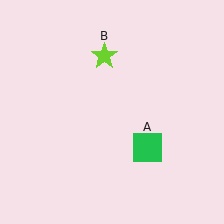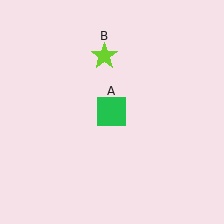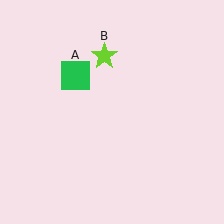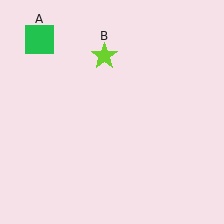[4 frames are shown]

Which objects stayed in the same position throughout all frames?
Lime star (object B) remained stationary.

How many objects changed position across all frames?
1 object changed position: green square (object A).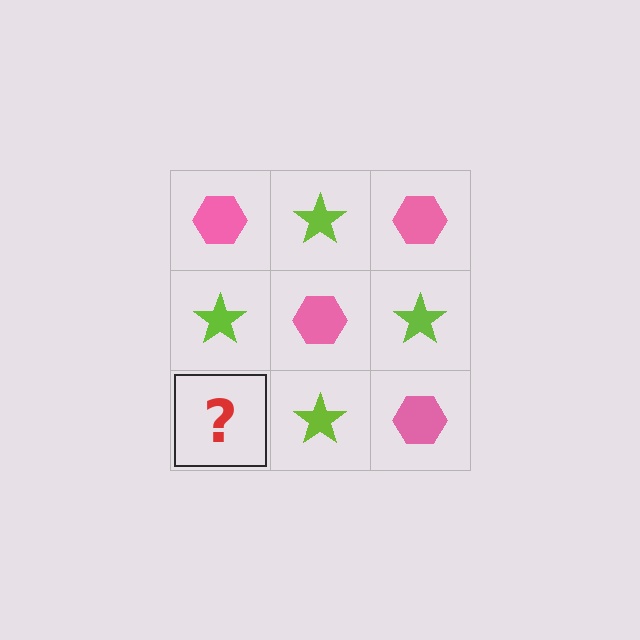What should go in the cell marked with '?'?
The missing cell should contain a pink hexagon.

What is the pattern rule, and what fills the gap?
The rule is that it alternates pink hexagon and lime star in a checkerboard pattern. The gap should be filled with a pink hexagon.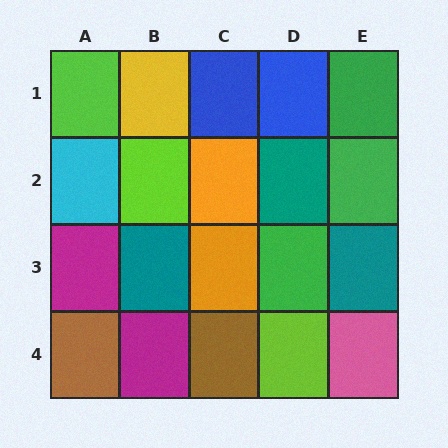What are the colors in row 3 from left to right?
Magenta, teal, orange, green, teal.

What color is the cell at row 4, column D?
Lime.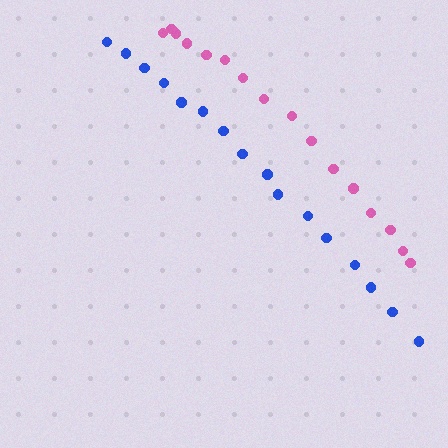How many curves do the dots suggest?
There are 2 distinct paths.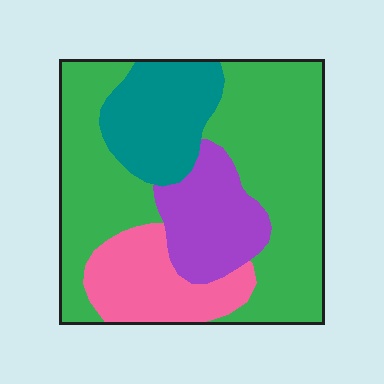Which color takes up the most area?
Green, at roughly 55%.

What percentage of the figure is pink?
Pink covers about 15% of the figure.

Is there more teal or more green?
Green.